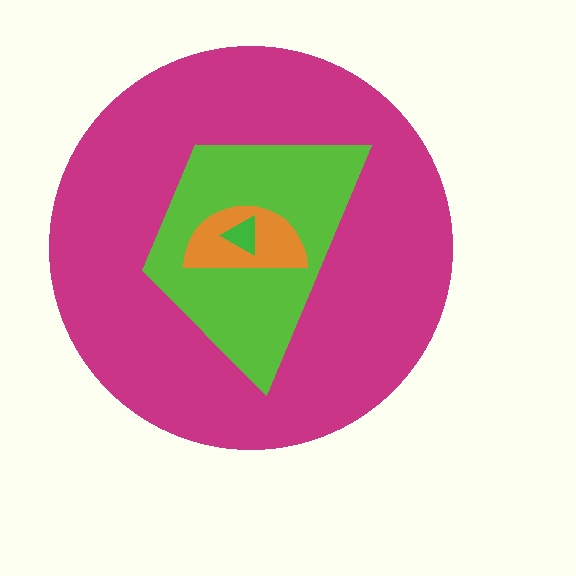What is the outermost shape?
The magenta circle.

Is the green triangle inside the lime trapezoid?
Yes.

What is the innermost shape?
The green triangle.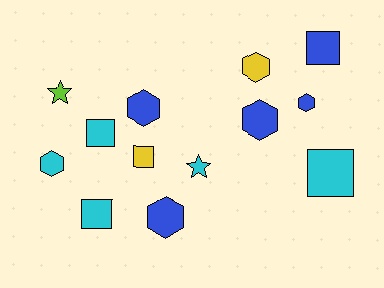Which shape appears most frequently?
Hexagon, with 6 objects.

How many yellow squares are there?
There is 1 yellow square.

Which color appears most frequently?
Cyan, with 5 objects.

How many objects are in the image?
There are 13 objects.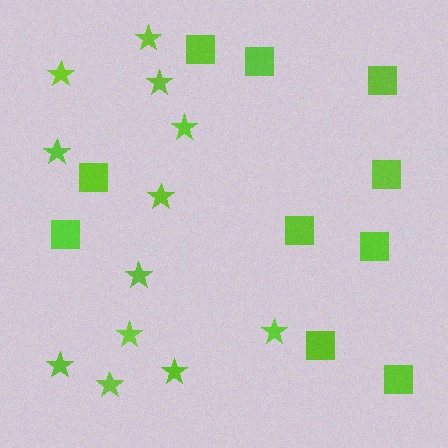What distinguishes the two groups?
There are 2 groups: one group of stars (12) and one group of squares (10).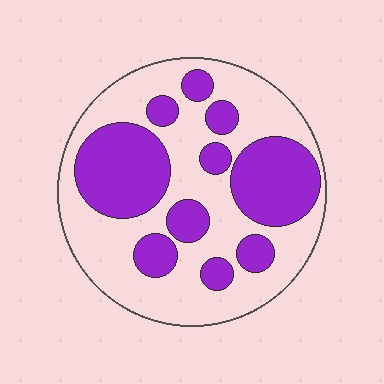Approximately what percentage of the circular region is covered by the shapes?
Approximately 40%.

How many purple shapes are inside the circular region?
10.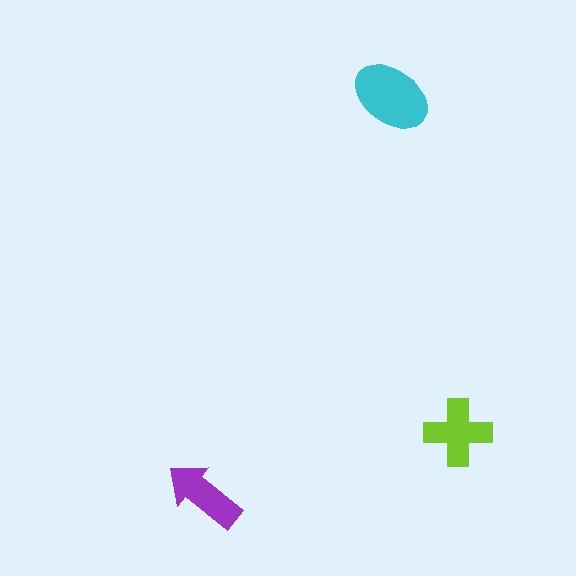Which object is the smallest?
The purple arrow.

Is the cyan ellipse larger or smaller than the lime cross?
Larger.